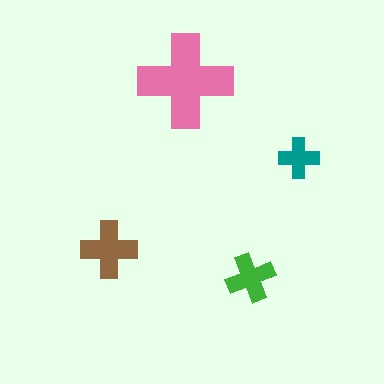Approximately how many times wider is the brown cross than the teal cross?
About 1.5 times wider.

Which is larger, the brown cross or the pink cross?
The pink one.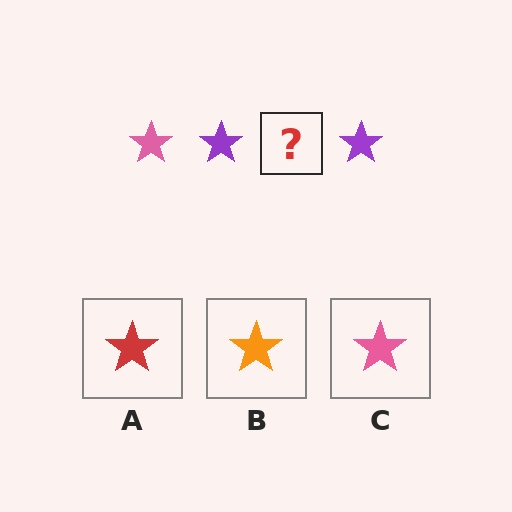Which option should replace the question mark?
Option C.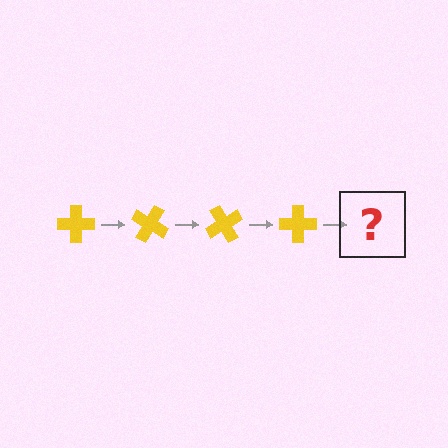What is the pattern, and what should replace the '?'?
The pattern is that the cross rotates 30 degrees each step. The '?' should be a yellow cross rotated 120 degrees.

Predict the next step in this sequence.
The next step is a yellow cross rotated 120 degrees.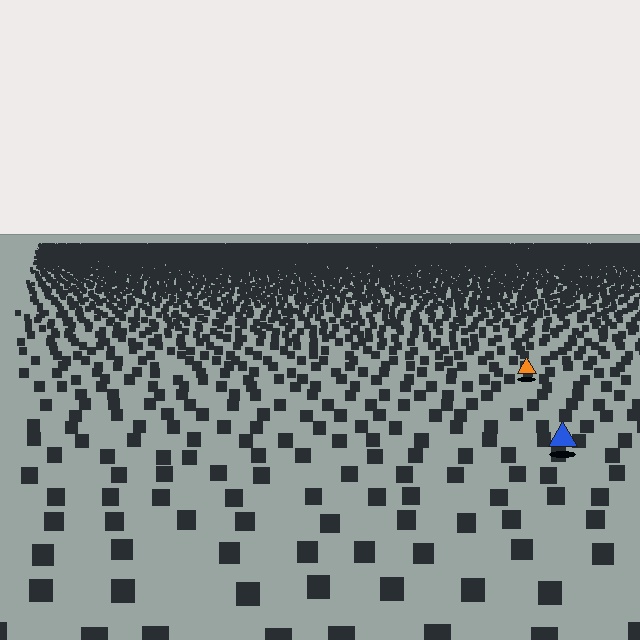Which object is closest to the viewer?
The blue triangle is closest. The texture marks near it are larger and more spread out.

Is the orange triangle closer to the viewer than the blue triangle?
No. The blue triangle is closer — you can tell from the texture gradient: the ground texture is coarser near it.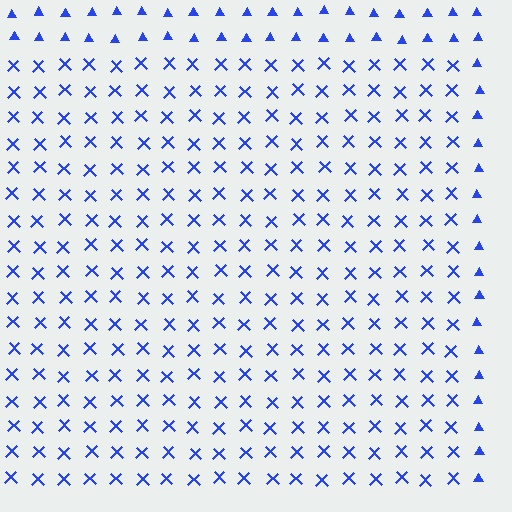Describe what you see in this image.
The image is filled with small blue elements arranged in a uniform grid. A rectangle-shaped region contains X marks, while the surrounding area contains triangles. The boundary is defined purely by the change in element shape.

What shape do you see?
I see a rectangle.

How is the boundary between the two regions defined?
The boundary is defined by a change in element shape: X marks inside vs. triangles outside. All elements share the same color and spacing.